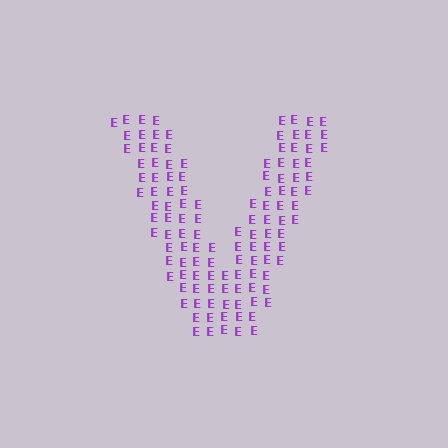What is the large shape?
The large shape is the letter V.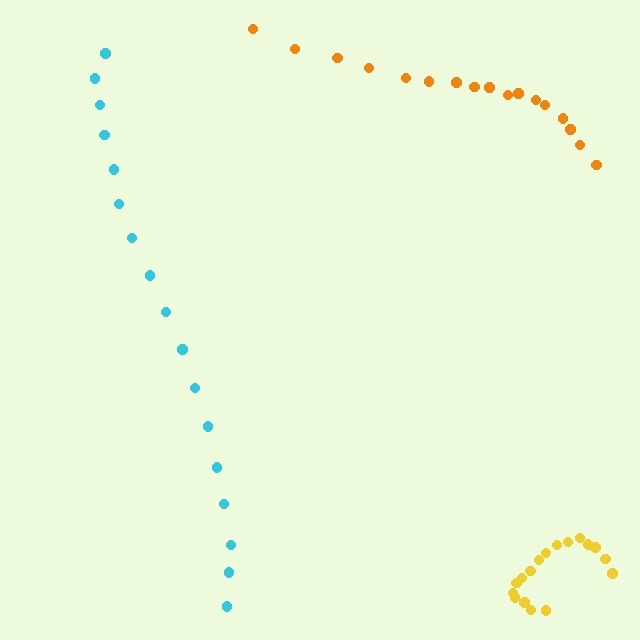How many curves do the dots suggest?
There are 3 distinct paths.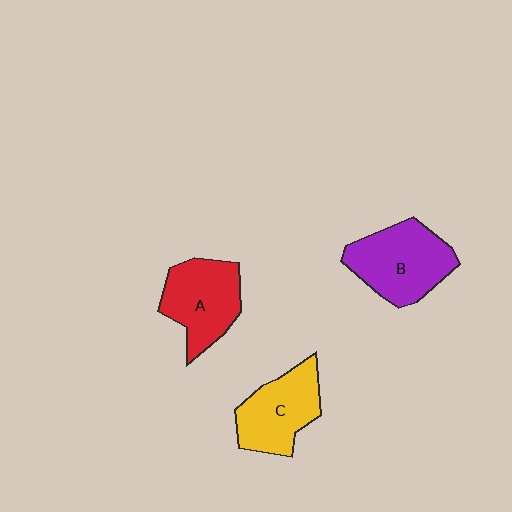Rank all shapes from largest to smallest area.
From largest to smallest: B (purple), A (red), C (yellow).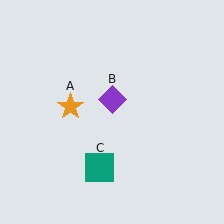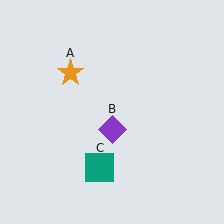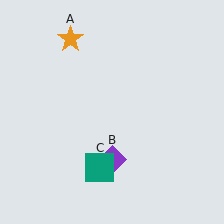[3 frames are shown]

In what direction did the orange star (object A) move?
The orange star (object A) moved up.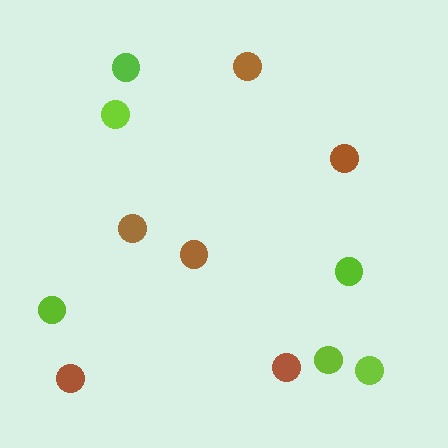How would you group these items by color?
There are 2 groups: one group of brown circles (6) and one group of lime circles (6).